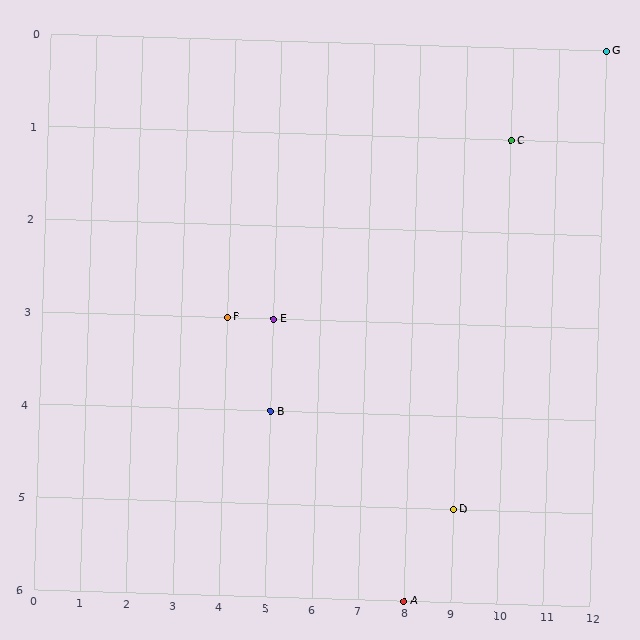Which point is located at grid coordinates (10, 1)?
Point C is at (10, 1).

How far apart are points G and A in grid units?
Points G and A are 4 columns and 6 rows apart (about 7.2 grid units diagonally).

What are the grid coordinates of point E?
Point E is at grid coordinates (5, 3).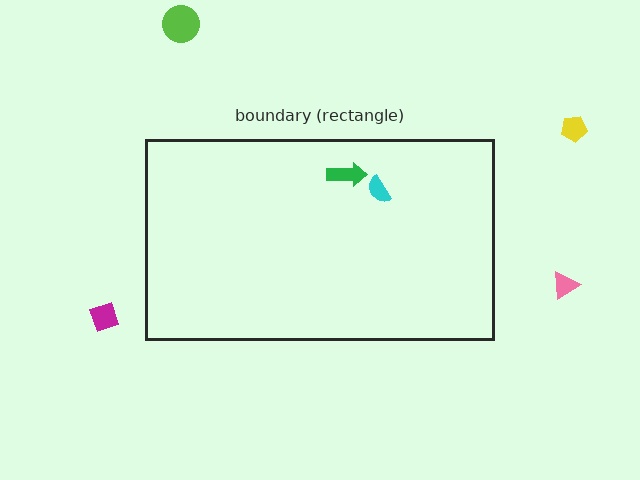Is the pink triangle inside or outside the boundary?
Outside.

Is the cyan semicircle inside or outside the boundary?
Inside.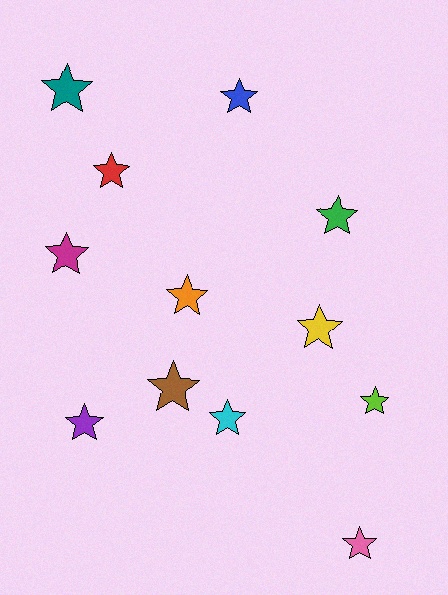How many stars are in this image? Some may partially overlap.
There are 12 stars.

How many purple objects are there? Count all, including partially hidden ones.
There is 1 purple object.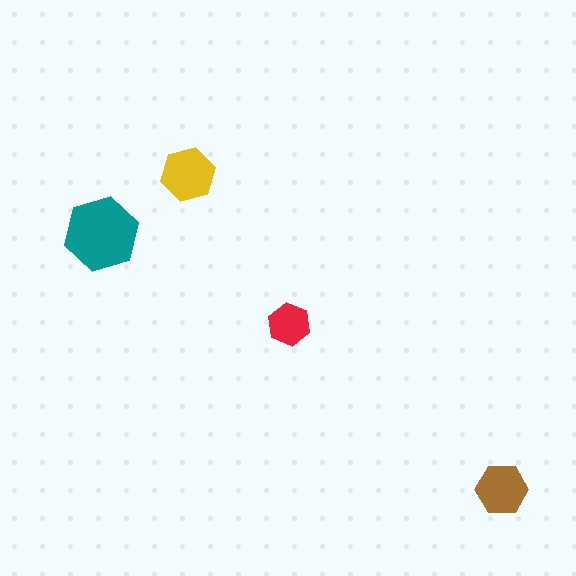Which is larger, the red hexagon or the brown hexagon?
The brown one.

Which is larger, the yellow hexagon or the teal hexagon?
The teal one.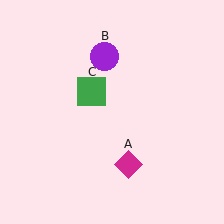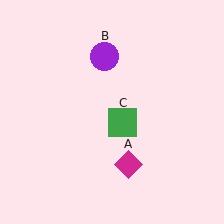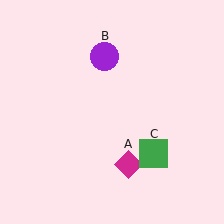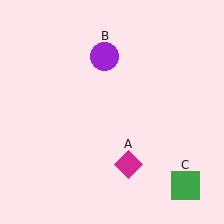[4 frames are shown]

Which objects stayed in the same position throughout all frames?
Magenta diamond (object A) and purple circle (object B) remained stationary.